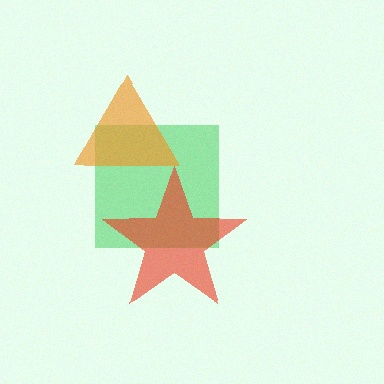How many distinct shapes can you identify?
There are 3 distinct shapes: a green square, an orange triangle, a red star.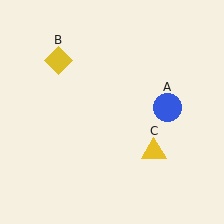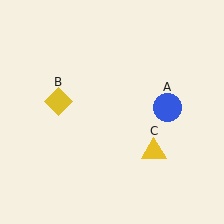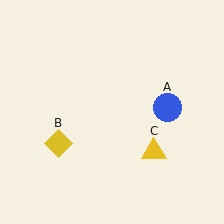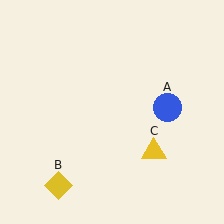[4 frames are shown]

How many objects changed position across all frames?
1 object changed position: yellow diamond (object B).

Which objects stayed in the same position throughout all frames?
Blue circle (object A) and yellow triangle (object C) remained stationary.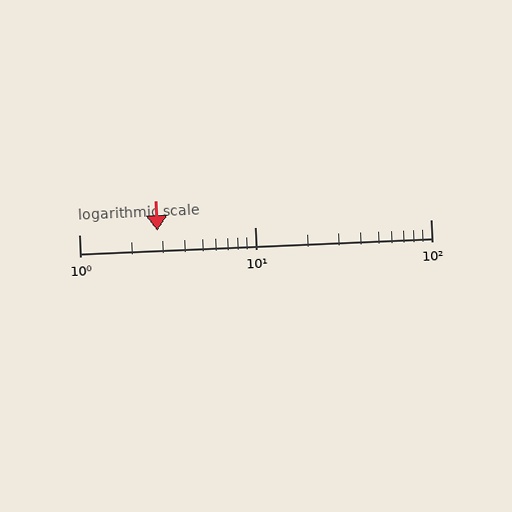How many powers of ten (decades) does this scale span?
The scale spans 2 decades, from 1 to 100.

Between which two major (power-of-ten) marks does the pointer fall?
The pointer is between 1 and 10.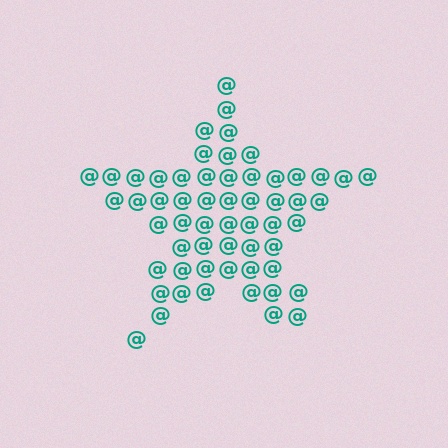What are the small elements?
The small elements are at signs.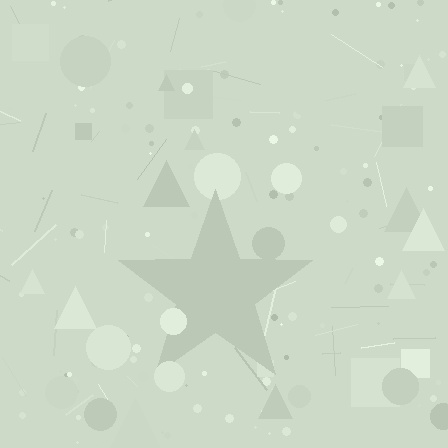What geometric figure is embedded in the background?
A star is embedded in the background.